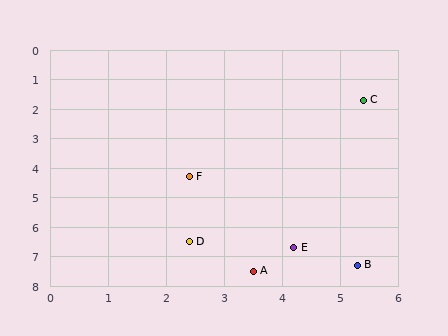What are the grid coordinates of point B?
Point B is at approximately (5.3, 7.3).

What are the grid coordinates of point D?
Point D is at approximately (2.4, 6.5).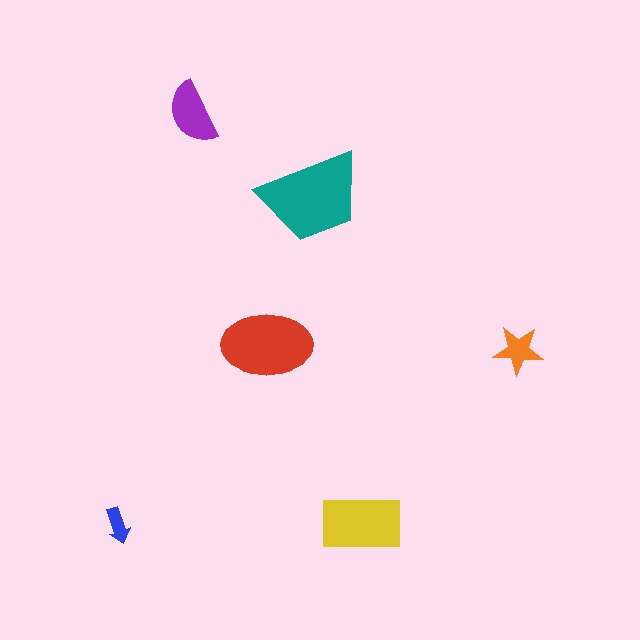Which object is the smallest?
The blue arrow.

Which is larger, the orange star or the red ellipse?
The red ellipse.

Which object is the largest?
The teal trapezoid.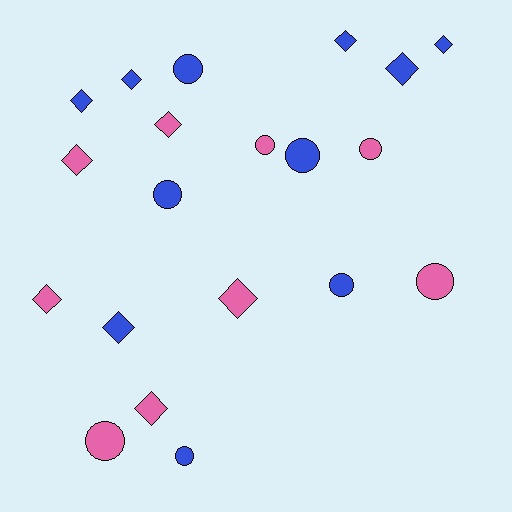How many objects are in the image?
There are 20 objects.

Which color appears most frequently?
Blue, with 11 objects.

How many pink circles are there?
There are 4 pink circles.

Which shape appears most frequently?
Diamond, with 11 objects.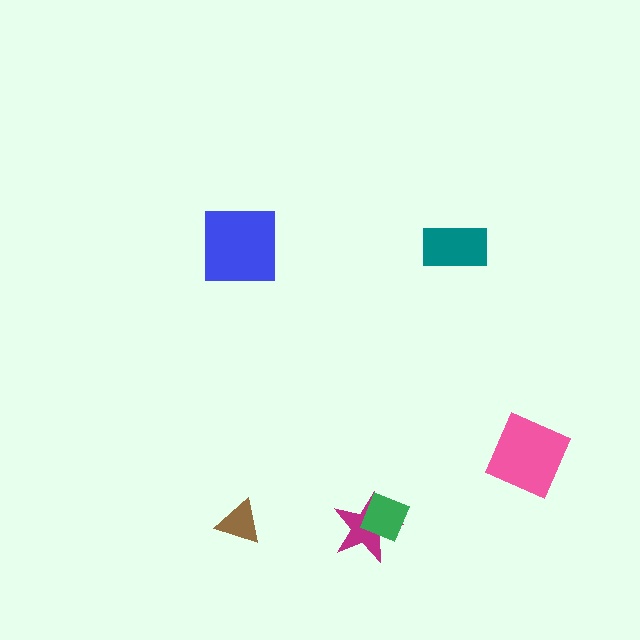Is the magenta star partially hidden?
Yes, it is partially covered by another shape.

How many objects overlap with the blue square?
0 objects overlap with the blue square.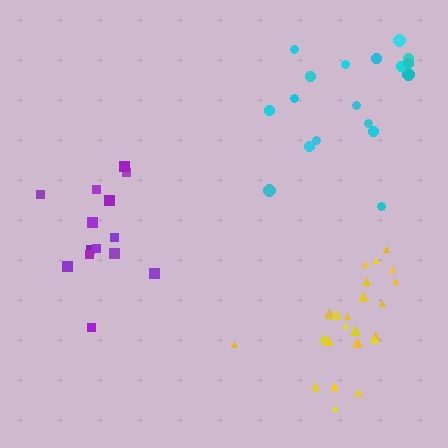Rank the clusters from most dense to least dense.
yellow, purple, cyan.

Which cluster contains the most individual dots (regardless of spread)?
Yellow (23).